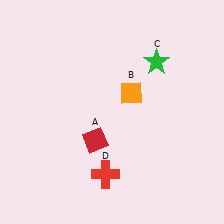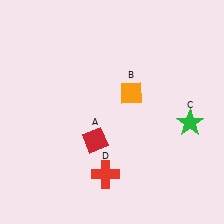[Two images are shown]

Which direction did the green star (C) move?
The green star (C) moved down.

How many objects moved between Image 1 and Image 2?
1 object moved between the two images.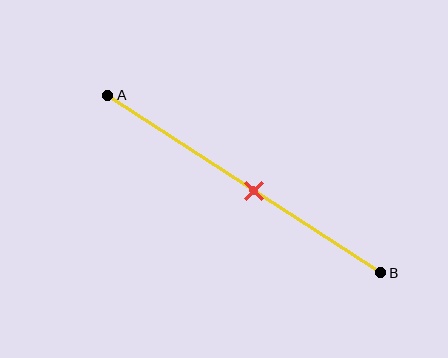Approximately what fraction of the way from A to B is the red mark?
The red mark is approximately 55% of the way from A to B.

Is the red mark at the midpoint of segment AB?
No, the mark is at about 55% from A, not at the 50% midpoint.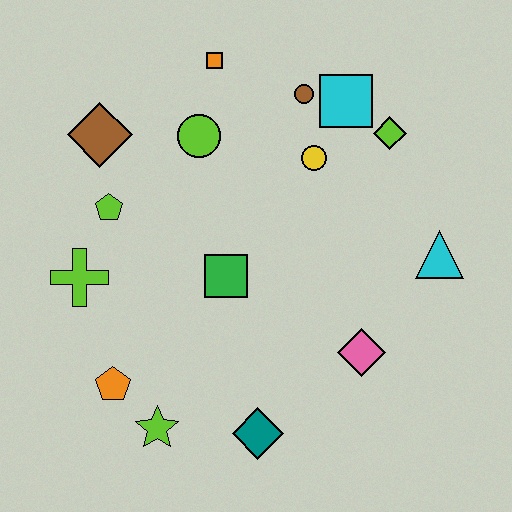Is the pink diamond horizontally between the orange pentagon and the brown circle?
No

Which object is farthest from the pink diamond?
The brown diamond is farthest from the pink diamond.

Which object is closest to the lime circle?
The orange square is closest to the lime circle.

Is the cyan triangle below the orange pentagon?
No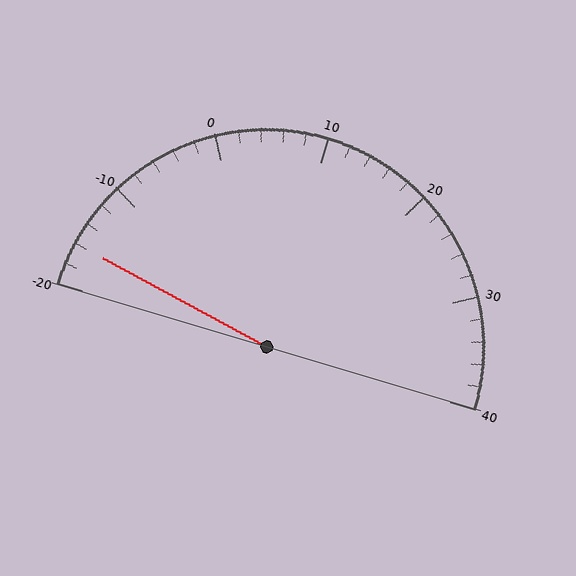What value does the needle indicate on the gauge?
The needle indicates approximately -16.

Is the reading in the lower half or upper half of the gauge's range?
The reading is in the lower half of the range (-20 to 40).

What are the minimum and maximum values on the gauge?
The gauge ranges from -20 to 40.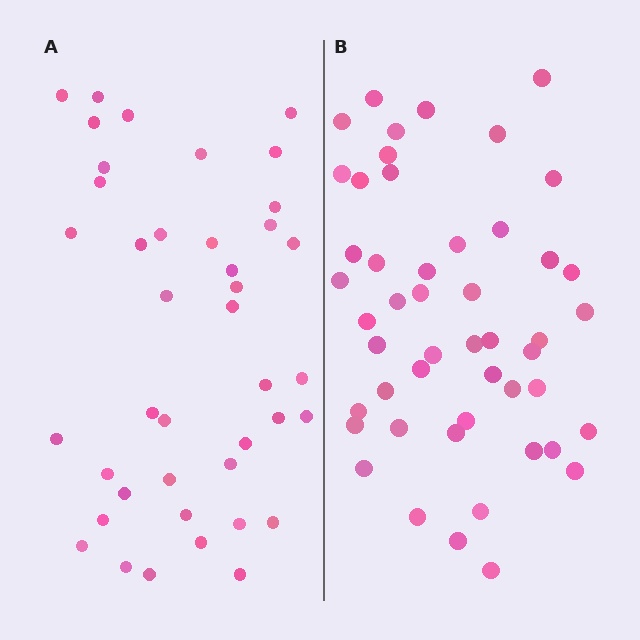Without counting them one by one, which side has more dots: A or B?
Region B (the right region) has more dots.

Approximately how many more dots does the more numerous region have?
Region B has roughly 8 or so more dots than region A.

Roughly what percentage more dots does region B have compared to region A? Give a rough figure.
About 20% more.